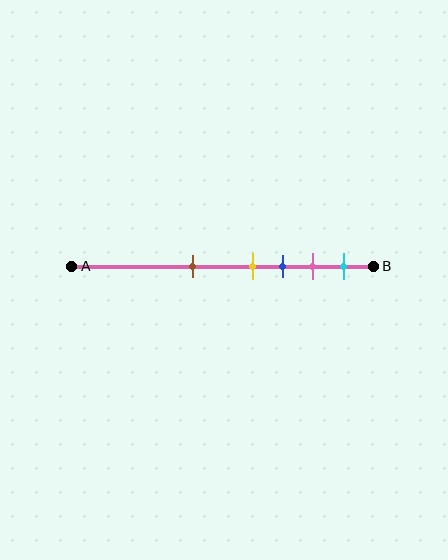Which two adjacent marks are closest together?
The yellow and blue marks are the closest adjacent pair.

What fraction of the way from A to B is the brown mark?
The brown mark is approximately 40% (0.4) of the way from A to B.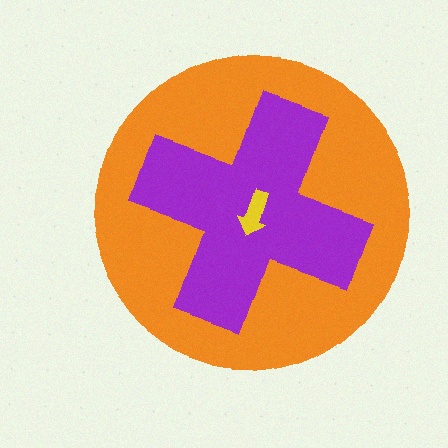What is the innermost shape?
The yellow arrow.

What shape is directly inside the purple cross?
The yellow arrow.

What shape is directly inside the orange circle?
The purple cross.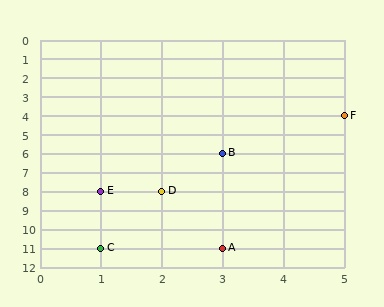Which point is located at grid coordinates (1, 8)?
Point E is at (1, 8).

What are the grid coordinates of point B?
Point B is at grid coordinates (3, 6).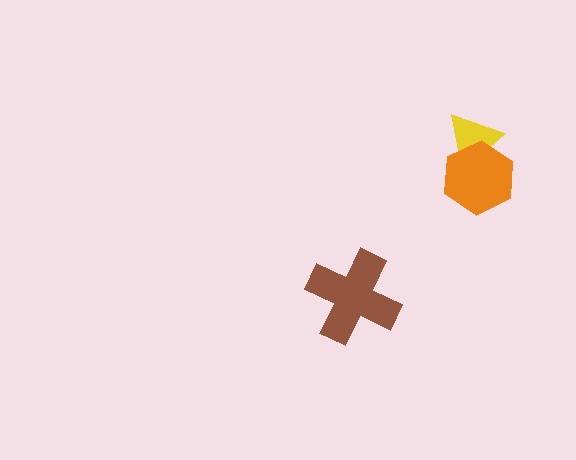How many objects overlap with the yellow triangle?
1 object overlaps with the yellow triangle.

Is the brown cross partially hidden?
No, no other shape covers it.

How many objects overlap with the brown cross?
0 objects overlap with the brown cross.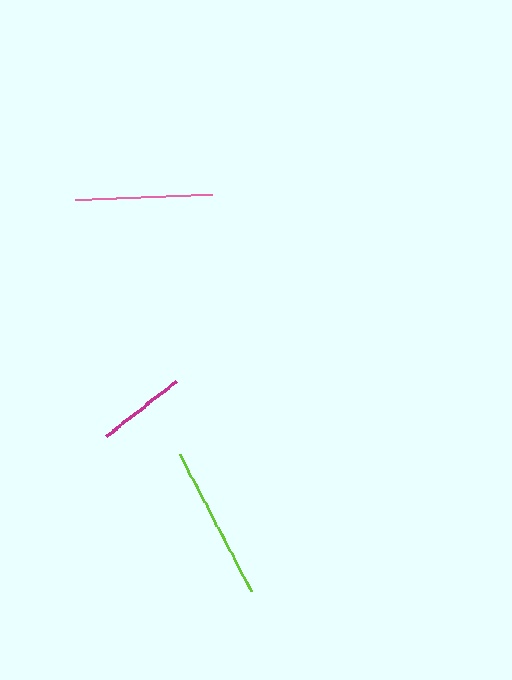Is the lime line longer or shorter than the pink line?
The lime line is longer than the pink line.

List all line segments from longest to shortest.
From longest to shortest: lime, pink, magenta.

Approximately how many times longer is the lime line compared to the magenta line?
The lime line is approximately 1.8 times the length of the magenta line.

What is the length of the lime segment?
The lime segment is approximately 155 pixels long.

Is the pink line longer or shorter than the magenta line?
The pink line is longer than the magenta line.